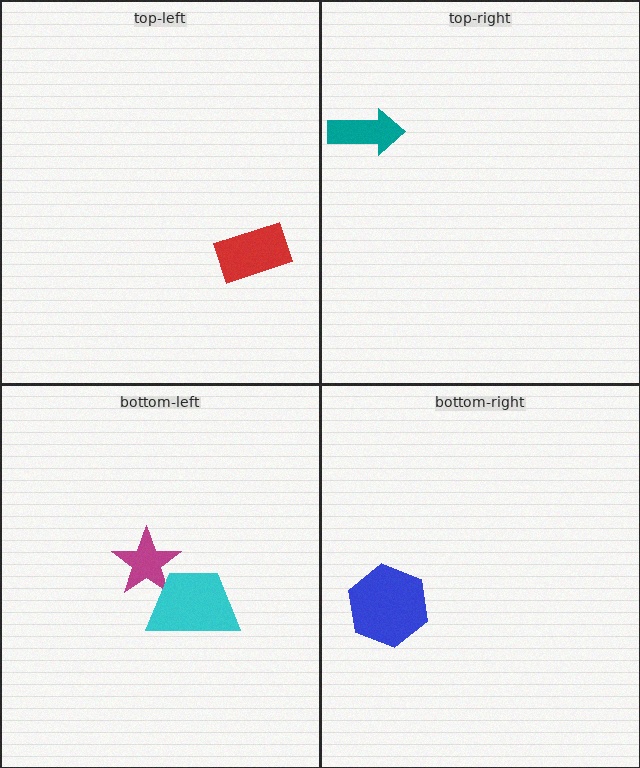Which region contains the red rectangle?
The top-left region.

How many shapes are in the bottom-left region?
2.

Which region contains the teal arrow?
The top-right region.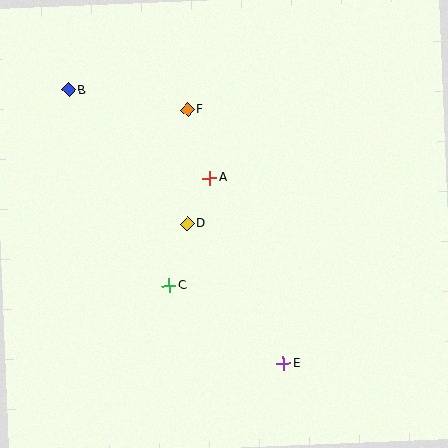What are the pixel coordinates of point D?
Point D is at (187, 224).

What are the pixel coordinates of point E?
Point E is at (283, 363).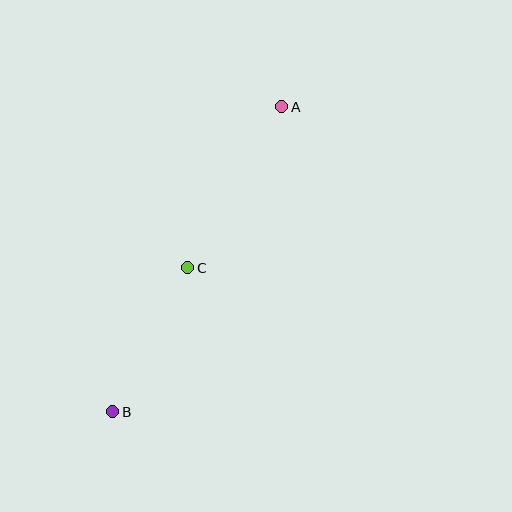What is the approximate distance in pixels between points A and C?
The distance between A and C is approximately 186 pixels.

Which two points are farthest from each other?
Points A and B are farthest from each other.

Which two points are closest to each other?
Points B and C are closest to each other.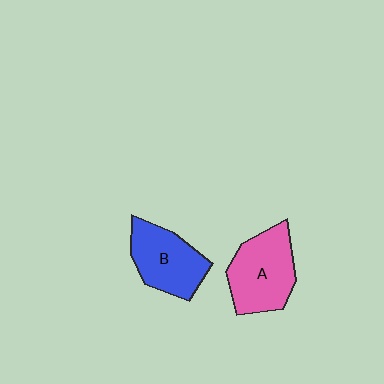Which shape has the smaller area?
Shape B (blue).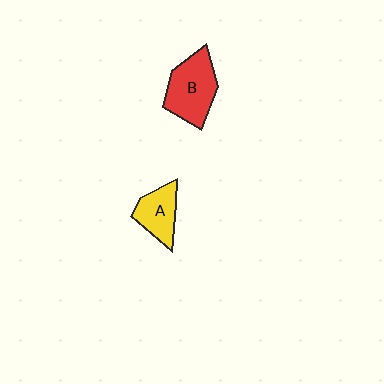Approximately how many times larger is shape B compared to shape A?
Approximately 1.5 times.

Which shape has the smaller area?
Shape A (yellow).